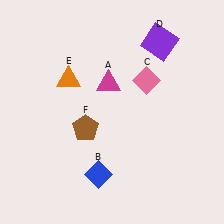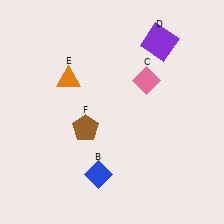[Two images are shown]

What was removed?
The magenta triangle (A) was removed in Image 2.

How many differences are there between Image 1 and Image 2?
There is 1 difference between the two images.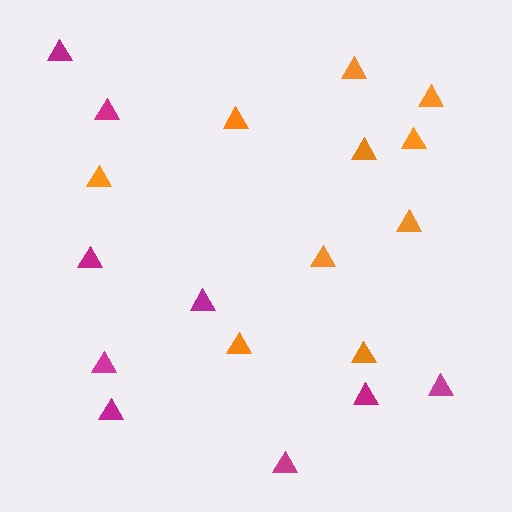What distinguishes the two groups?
There are 2 groups: one group of magenta triangles (9) and one group of orange triangles (10).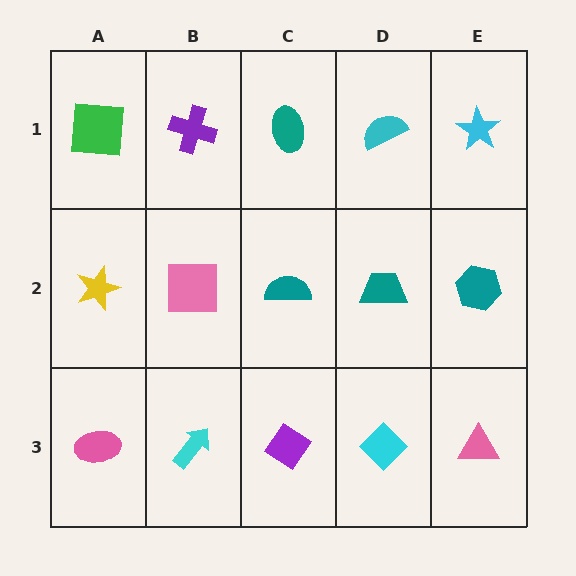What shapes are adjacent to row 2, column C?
A teal ellipse (row 1, column C), a purple diamond (row 3, column C), a pink square (row 2, column B), a teal trapezoid (row 2, column D).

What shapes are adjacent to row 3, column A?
A yellow star (row 2, column A), a cyan arrow (row 3, column B).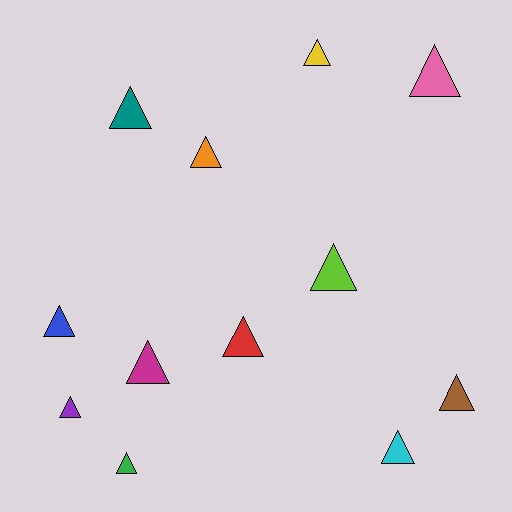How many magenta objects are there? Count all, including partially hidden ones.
There is 1 magenta object.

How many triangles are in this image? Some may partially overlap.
There are 12 triangles.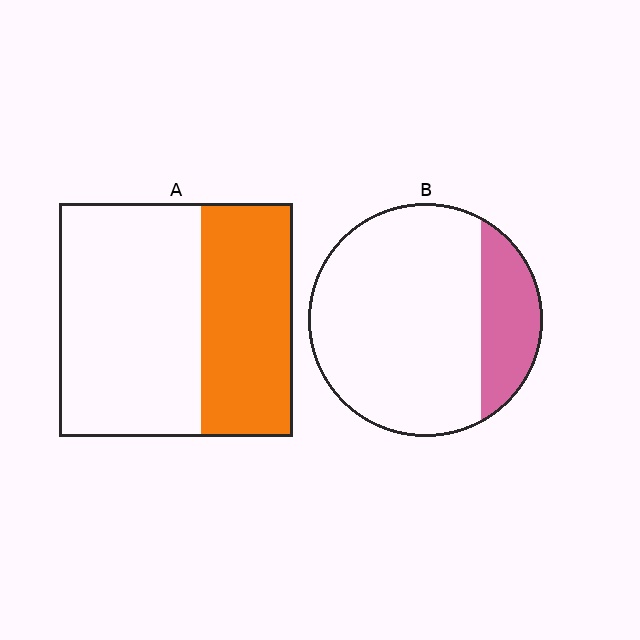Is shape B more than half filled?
No.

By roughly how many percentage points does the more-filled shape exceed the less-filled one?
By roughly 20 percentage points (A over B).